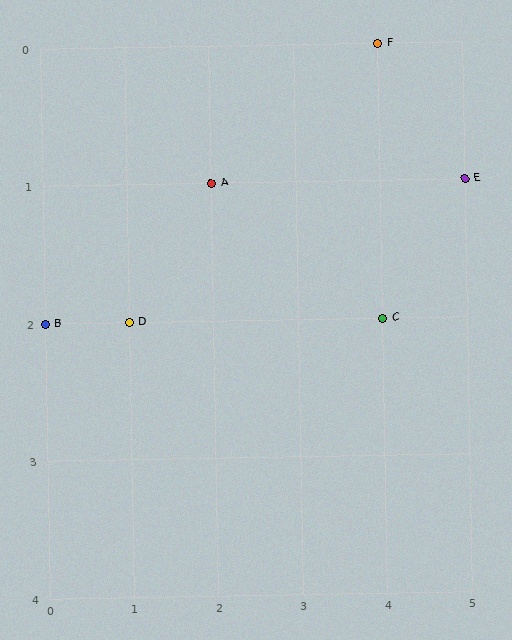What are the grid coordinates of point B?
Point B is at grid coordinates (0, 2).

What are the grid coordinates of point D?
Point D is at grid coordinates (1, 2).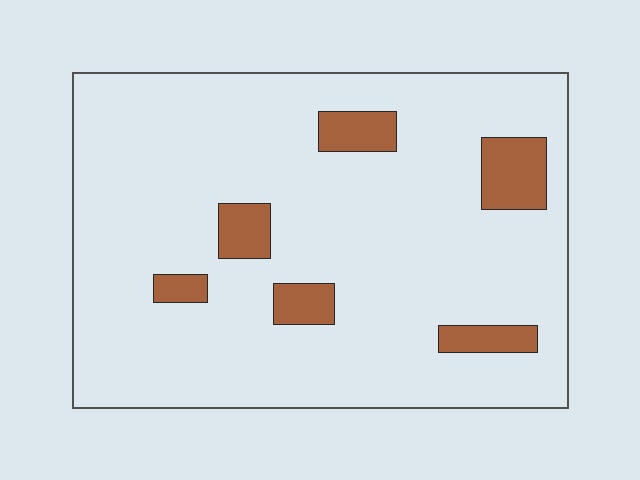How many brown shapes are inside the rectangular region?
6.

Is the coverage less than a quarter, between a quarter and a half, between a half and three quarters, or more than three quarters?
Less than a quarter.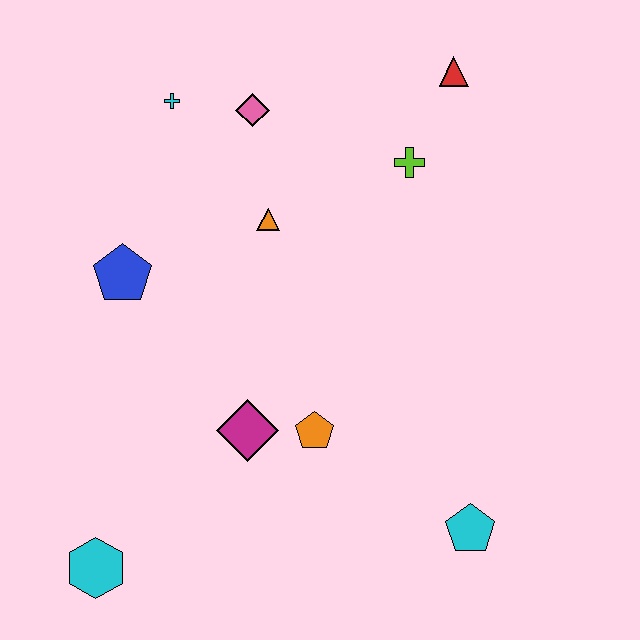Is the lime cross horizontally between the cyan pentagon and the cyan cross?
Yes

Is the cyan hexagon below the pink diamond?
Yes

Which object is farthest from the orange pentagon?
The red triangle is farthest from the orange pentagon.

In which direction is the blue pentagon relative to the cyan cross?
The blue pentagon is below the cyan cross.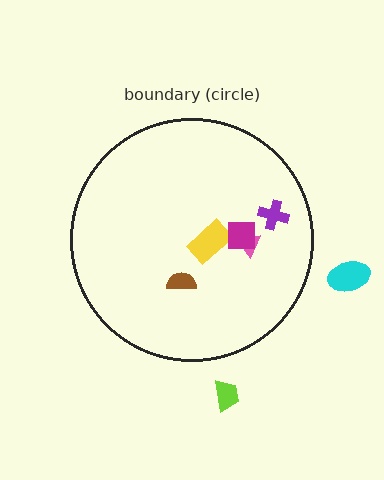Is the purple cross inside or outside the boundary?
Inside.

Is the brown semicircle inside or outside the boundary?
Inside.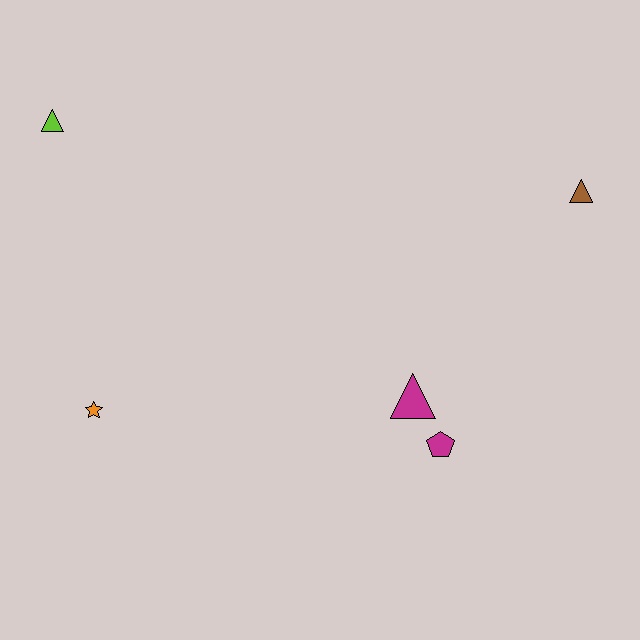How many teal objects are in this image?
There are no teal objects.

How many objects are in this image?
There are 5 objects.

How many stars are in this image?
There is 1 star.